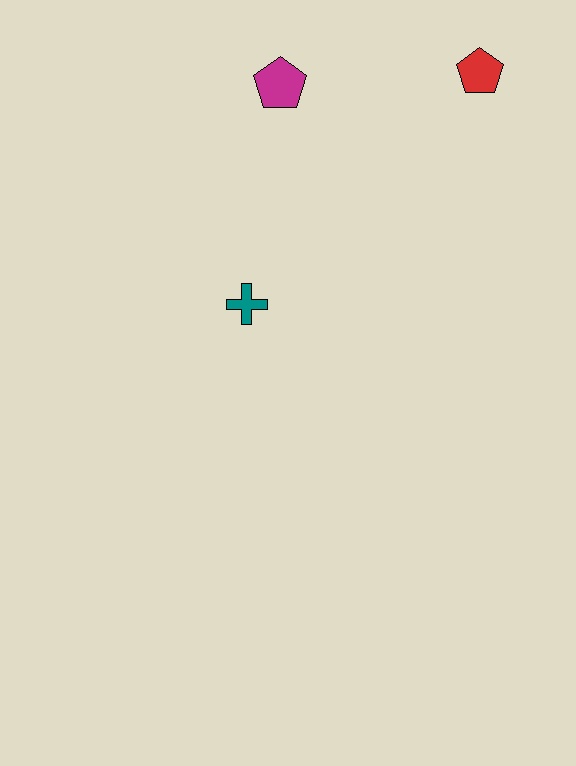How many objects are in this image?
There are 3 objects.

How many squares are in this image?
There are no squares.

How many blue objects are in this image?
There are no blue objects.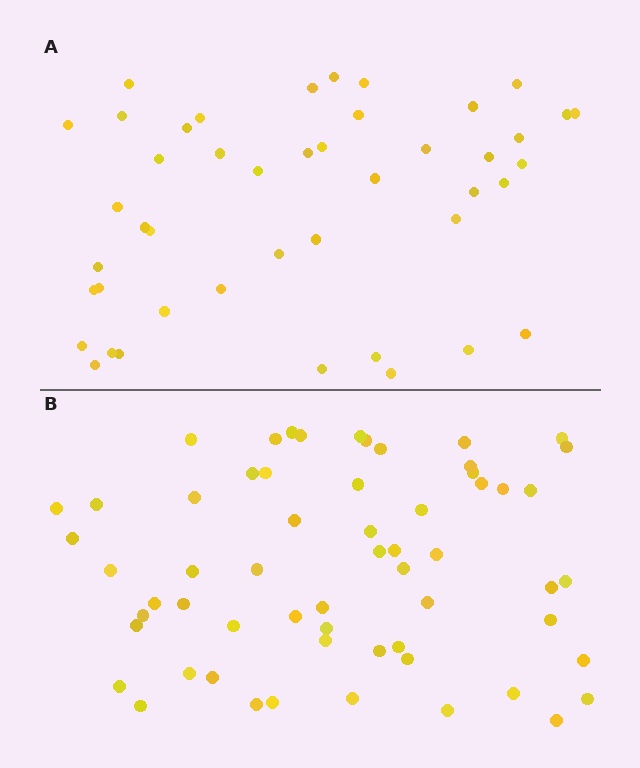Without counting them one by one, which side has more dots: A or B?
Region B (the bottom region) has more dots.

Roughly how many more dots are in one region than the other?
Region B has approximately 15 more dots than region A.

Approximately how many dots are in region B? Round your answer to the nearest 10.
About 60 dots.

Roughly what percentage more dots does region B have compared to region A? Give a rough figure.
About 35% more.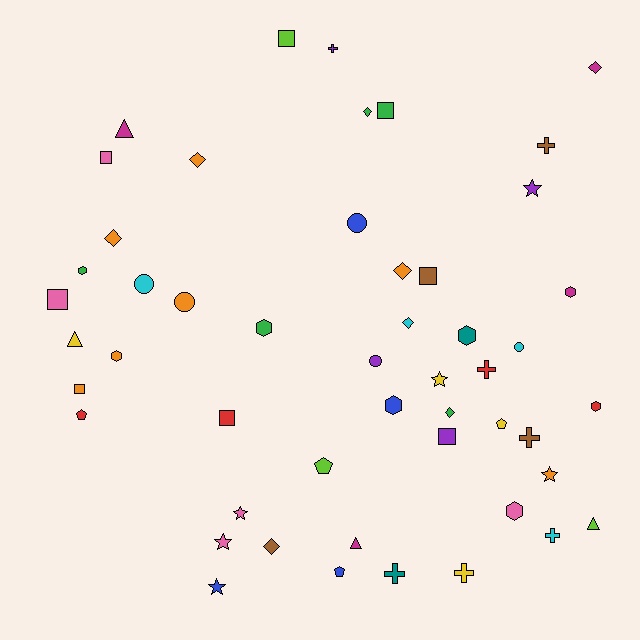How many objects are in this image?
There are 50 objects.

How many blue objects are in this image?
There are 4 blue objects.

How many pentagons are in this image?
There are 4 pentagons.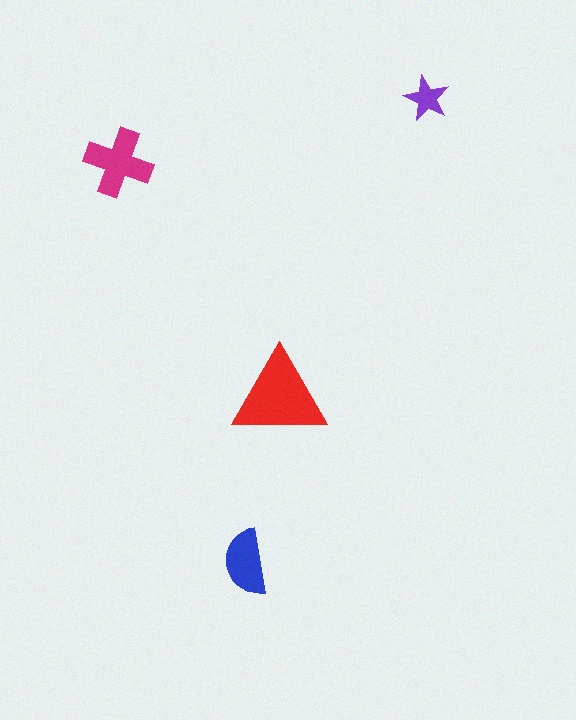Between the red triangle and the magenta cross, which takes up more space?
The red triangle.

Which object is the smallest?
The purple star.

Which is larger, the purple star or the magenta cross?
The magenta cross.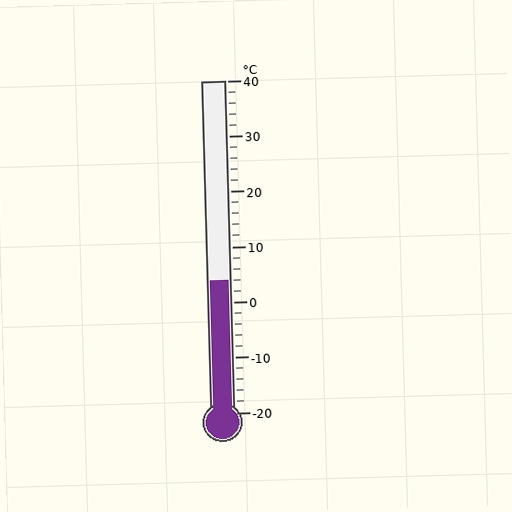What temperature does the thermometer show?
The thermometer shows approximately 4°C.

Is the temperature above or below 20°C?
The temperature is below 20°C.